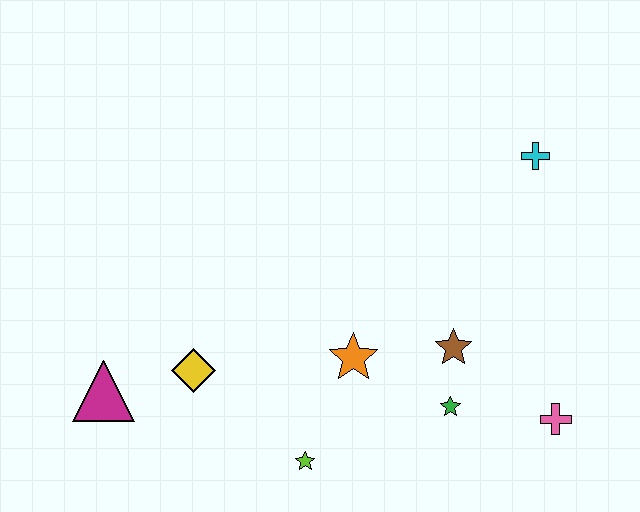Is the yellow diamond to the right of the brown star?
No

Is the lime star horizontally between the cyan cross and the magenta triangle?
Yes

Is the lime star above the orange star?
No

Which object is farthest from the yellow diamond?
The cyan cross is farthest from the yellow diamond.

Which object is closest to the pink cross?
The green star is closest to the pink cross.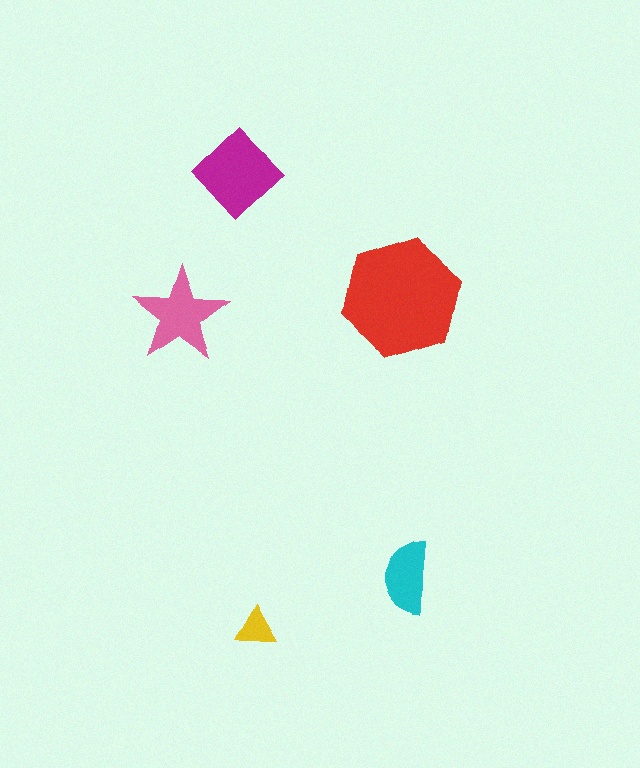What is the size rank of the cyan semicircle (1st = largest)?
4th.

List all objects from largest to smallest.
The red hexagon, the magenta diamond, the pink star, the cyan semicircle, the yellow triangle.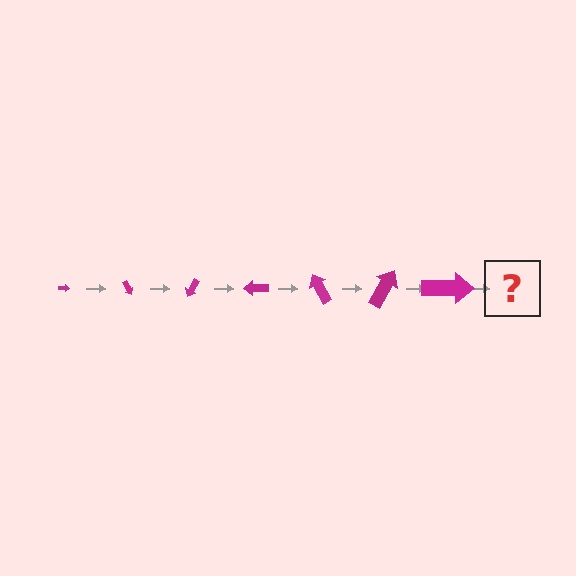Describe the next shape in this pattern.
It should be an arrow, larger than the previous one and rotated 420 degrees from the start.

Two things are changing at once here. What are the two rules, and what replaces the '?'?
The two rules are that the arrow grows larger each step and it rotates 60 degrees each step. The '?' should be an arrow, larger than the previous one and rotated 420 degrees from the start.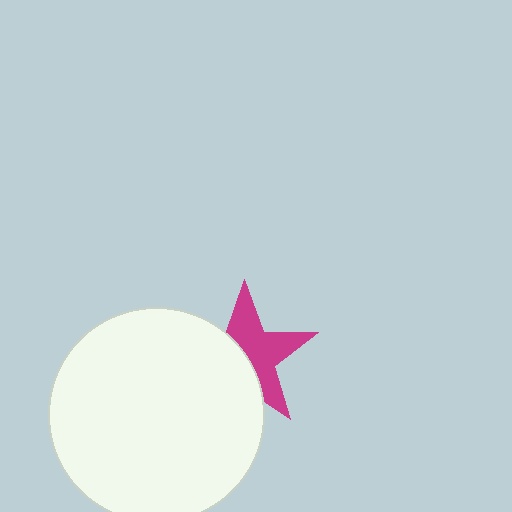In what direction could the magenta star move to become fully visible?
The magenta star could move right. That would shift it out from behind the white circle entirely.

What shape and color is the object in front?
The object in front is a white circle.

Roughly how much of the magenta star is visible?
About half of it is visible (roughly 53%).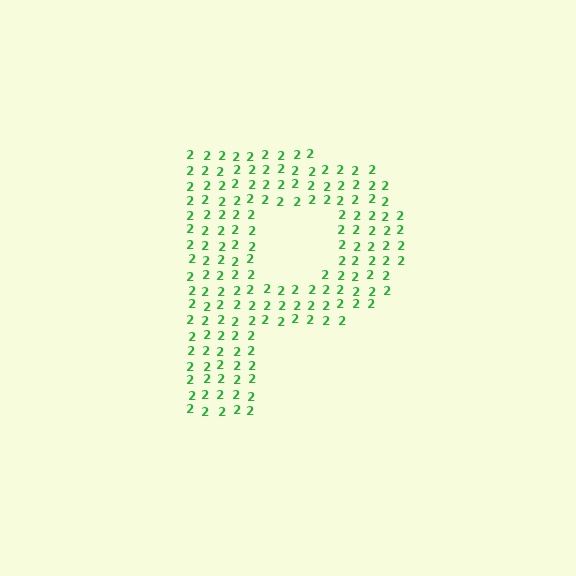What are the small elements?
The small elements are digit 2's.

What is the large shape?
The large shape is the letter P.